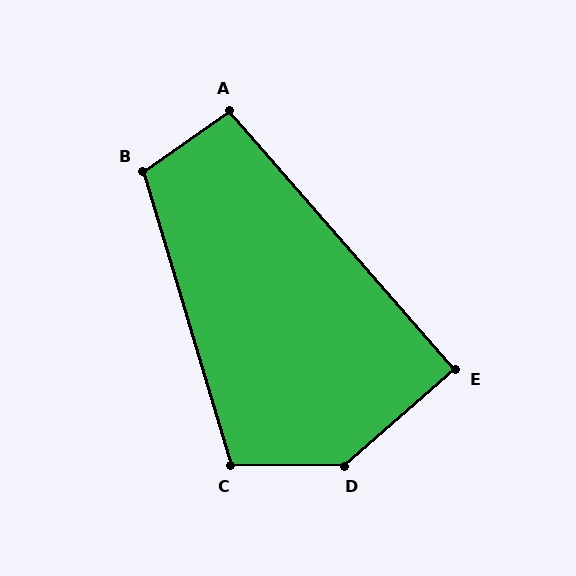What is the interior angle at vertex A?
Approximately 96 degrees (obtuse).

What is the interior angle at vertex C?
Approximately 107 degrees (obtuse).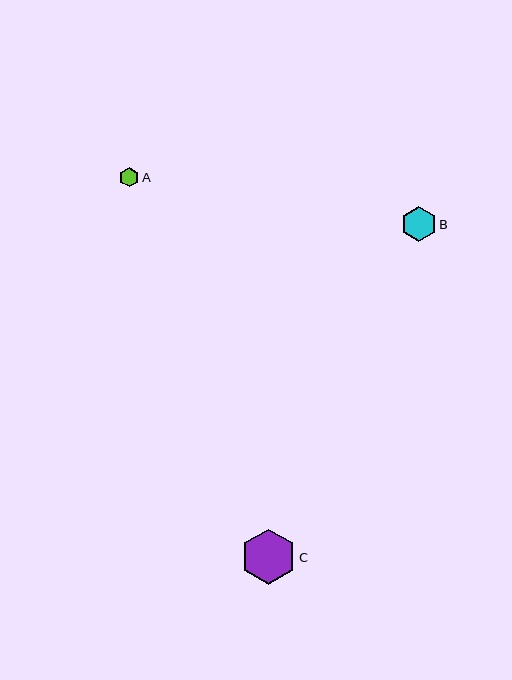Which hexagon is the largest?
Hexagon C is the largest with a size of approximately 55 pixels.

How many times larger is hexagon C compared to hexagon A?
Hexagon C is approximately 2.9 times the size of hexagon A.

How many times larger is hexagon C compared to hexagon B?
Hexagon C is approximately 1.6 times the size of hexagon B.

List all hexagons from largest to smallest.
From largest to smallest: C, B, A.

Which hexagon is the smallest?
Hexagon A is the smallest with a size of approximately 19 pixels.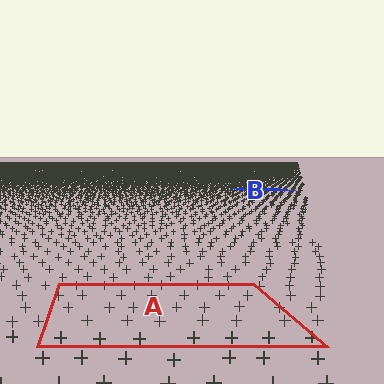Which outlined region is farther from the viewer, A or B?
Region B is farther from the viewer — the texture elements inside it appear smaller and more densely packed.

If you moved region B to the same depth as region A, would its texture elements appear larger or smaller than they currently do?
They would appear larger. At a closer depth, the same texture elements are projected at a bigger on-screen size.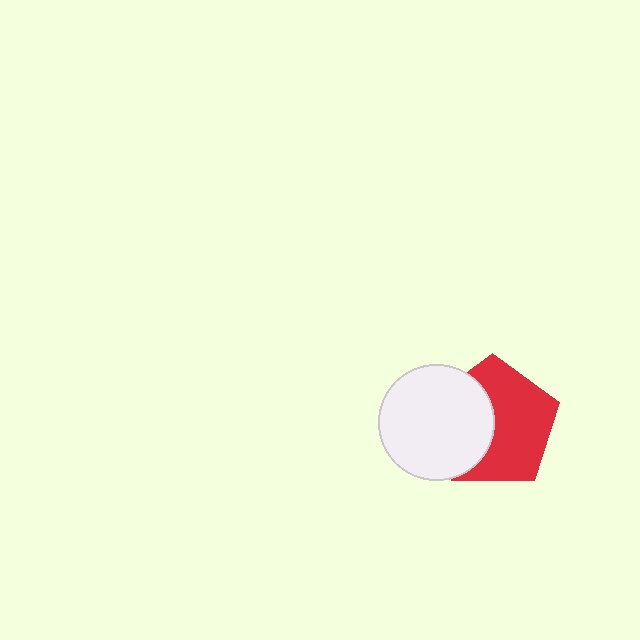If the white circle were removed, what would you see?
You would see the complete red pentagon.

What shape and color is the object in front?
The object in front is a white circle.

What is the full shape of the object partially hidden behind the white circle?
The partially hidden object is a red pentagon.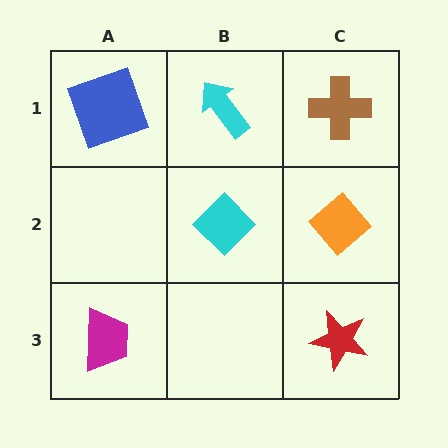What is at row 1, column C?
A brown cross.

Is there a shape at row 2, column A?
No, that cell is empty.